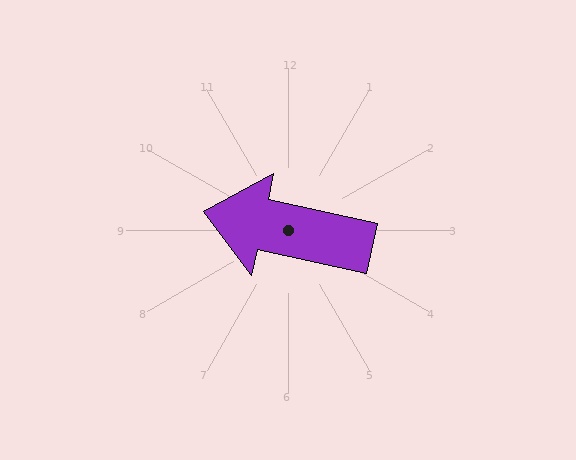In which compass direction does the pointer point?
West.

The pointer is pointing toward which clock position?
Roughly 9 o'clock.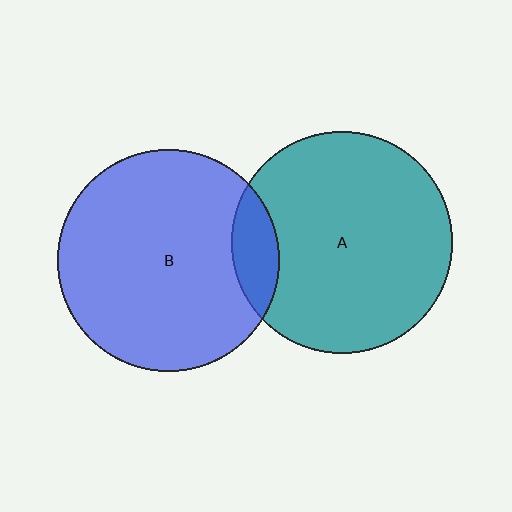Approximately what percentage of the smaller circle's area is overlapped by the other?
Approximately 10%.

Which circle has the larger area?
Circle B (blue).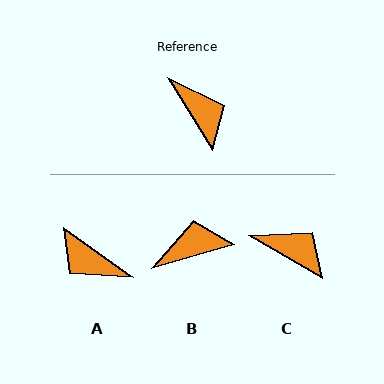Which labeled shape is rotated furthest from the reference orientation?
A, about 157 degrees away.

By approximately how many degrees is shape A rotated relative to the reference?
Approximately 157 degrees clockwise.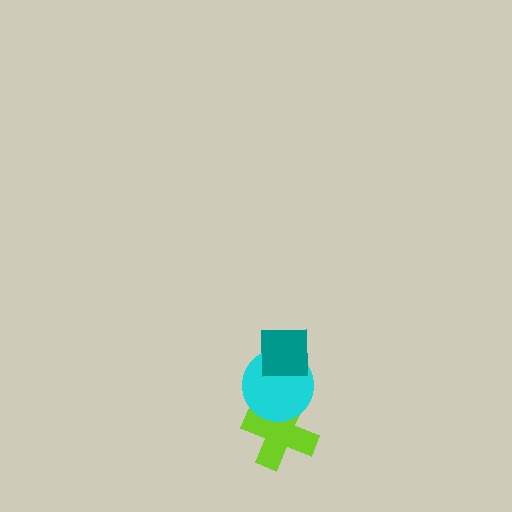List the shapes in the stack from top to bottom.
From top to bottom: the teal square, the cyan circle, the lime cross.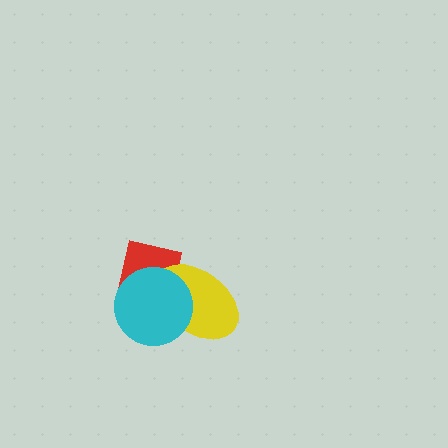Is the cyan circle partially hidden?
No, no other shape covers it.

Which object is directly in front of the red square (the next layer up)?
The yellow ellipse is directly in front of the red square.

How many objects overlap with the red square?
2 objects overlap with the red square.